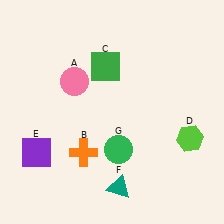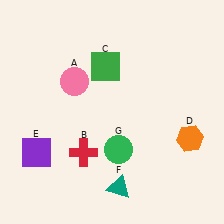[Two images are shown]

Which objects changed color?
B changed from orange to red. D changed from lime to orange.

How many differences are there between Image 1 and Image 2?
There are 2 differences between the two images.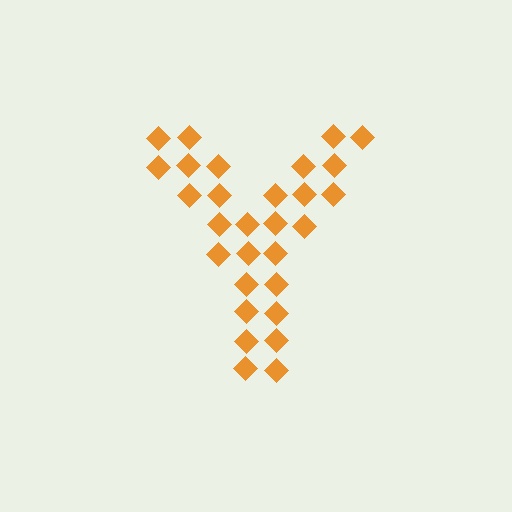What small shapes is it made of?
It is made of small diamonds.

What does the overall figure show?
The overall figure shows the letter Y.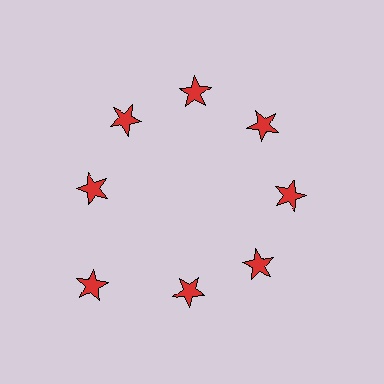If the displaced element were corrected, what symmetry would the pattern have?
It would have 8-fold rotational symmetry — the pattern would map onto itself every 45 degrees.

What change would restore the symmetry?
The symmetry would be restored by moving it inward, back onto the ring so that all 8 stars sit at equal angles and equal distance from the center.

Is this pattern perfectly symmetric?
No. The 8 red stars are arranged in a ring, but one element near the 8 o'clock position is pushed outward from the center, breaking the 8-fold rotational symmetry.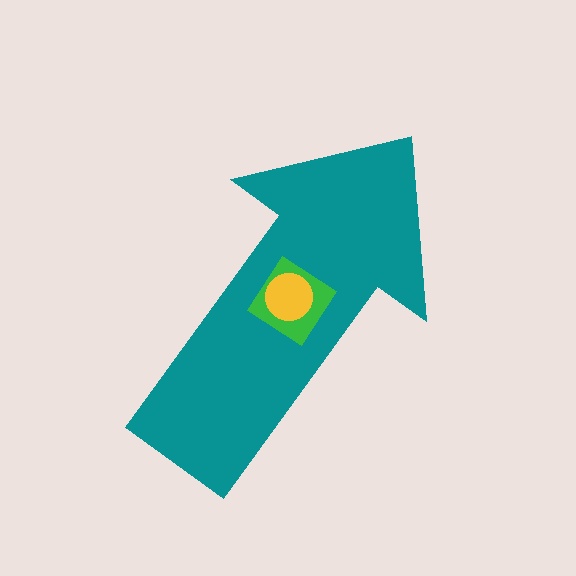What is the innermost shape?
The yellow circle.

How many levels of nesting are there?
3.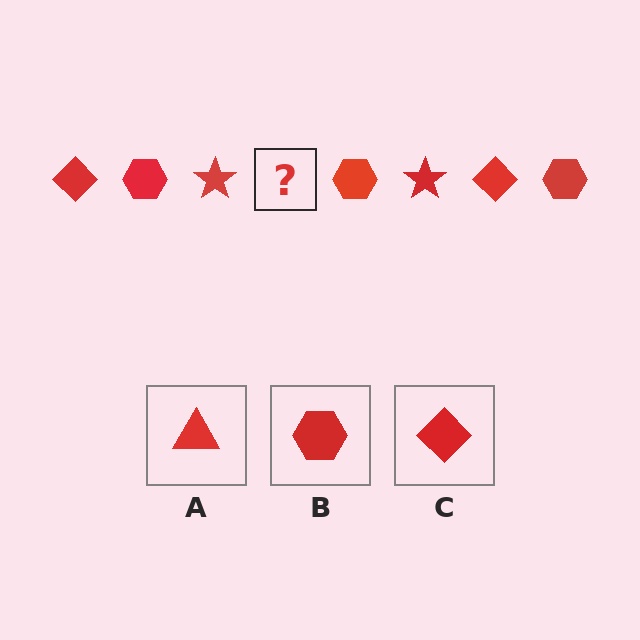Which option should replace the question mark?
Option C.